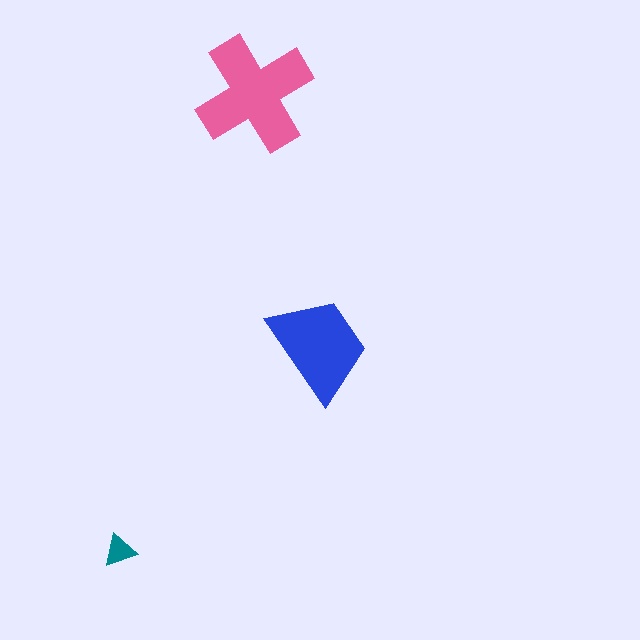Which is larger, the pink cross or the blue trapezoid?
The pink cross.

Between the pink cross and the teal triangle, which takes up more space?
The pink cross.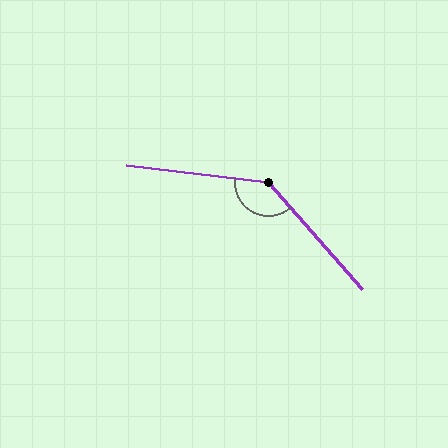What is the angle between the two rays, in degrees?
Approximately 138 degrees.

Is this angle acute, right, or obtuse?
It is obtuse.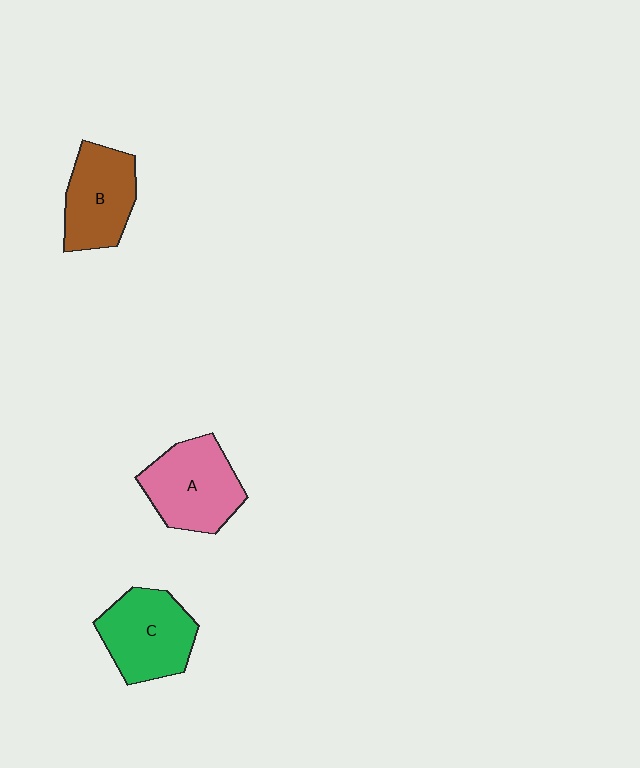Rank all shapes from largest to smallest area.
From largest to smallest: A (pink), C (green), B (brown).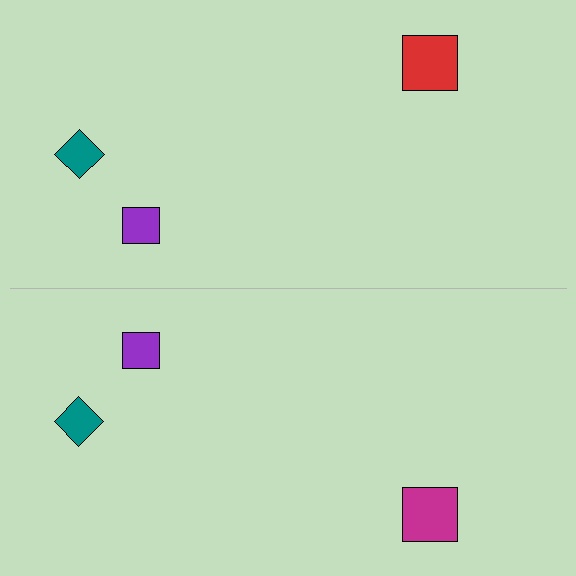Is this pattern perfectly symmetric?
No, the pattern is not perfectly symmetric. The magenta square on the bottom side breaks the symmetry — its mirror counterpart is red.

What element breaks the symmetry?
The magenta square on the bottom side breaks the symmetry — its mirror counterpart is red.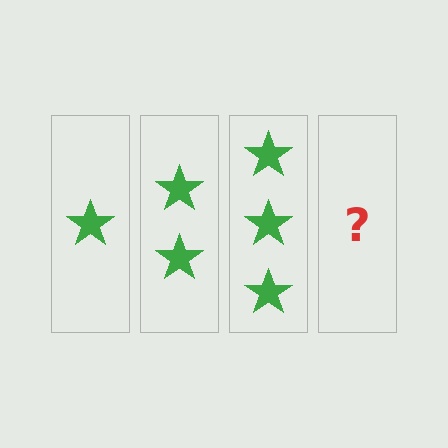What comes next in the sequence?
The next element should be 4 stars.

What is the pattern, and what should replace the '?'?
The pattern is that each step adds one more star. The '?' should be 4 stars.